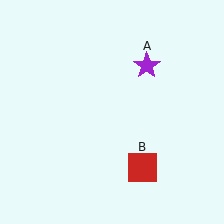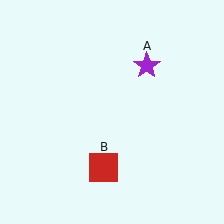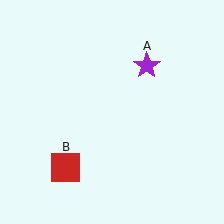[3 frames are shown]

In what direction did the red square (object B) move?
The red square (object B) moved left.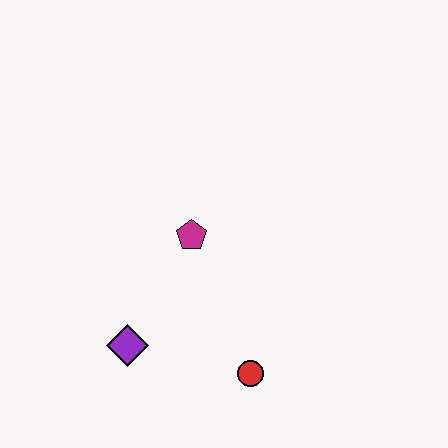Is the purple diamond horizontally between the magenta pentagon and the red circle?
No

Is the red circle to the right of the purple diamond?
Yes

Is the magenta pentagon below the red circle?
No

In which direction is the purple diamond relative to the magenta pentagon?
The purple diamond is below the magenta pentagon.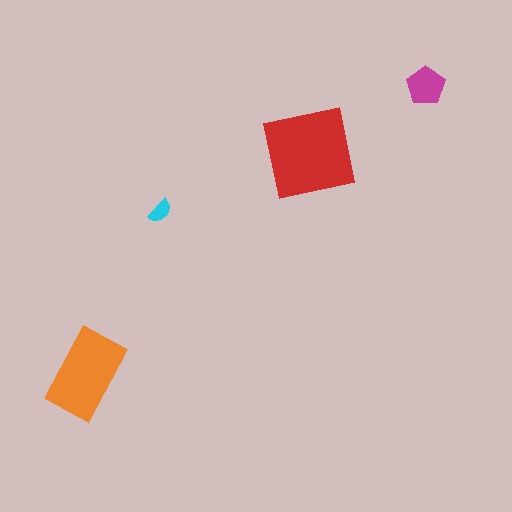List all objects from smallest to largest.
The cyan semicircle, the magenta pentagon, the orange rectangle, the red square.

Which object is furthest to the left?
The orange rectangle is leftmost.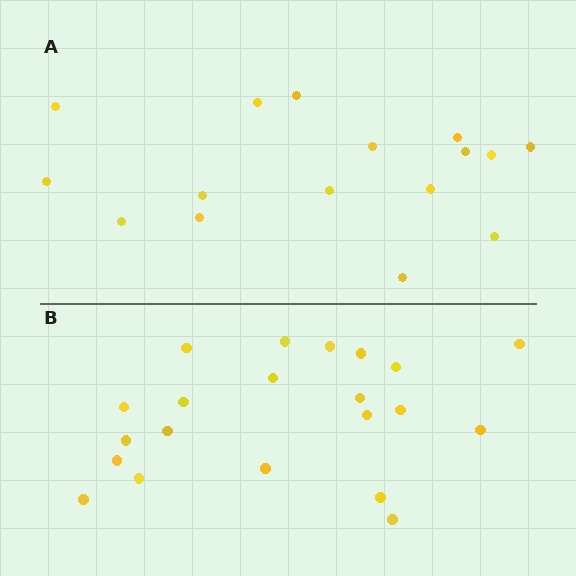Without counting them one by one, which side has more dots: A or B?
Region B (the bottom region) has more dots.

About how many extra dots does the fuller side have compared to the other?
Region B has about 5 more dots than region A.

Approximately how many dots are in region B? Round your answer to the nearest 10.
About 20 dots. (The exact count is 21, which rounds to 20.)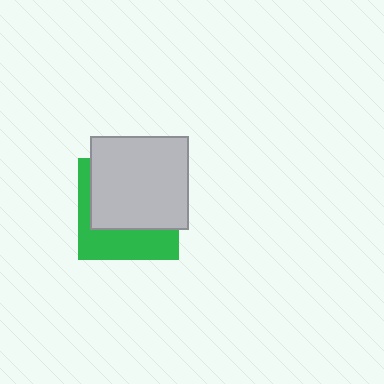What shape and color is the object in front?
The object in front is a light gray rectangle.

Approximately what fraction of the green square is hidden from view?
Roughly 62% of the green square is hidden behind the light gray rectangle.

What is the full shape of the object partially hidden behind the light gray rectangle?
The partially hidden object is a green square.